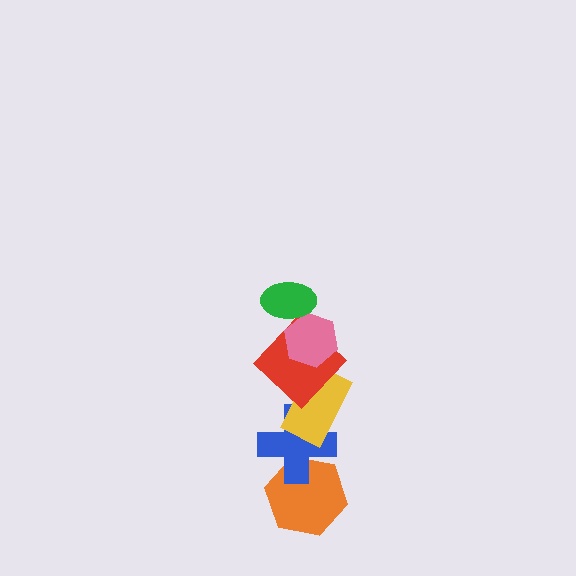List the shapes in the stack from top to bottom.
From top to bottom: the green ellipse, the pink hexagon, the red diamond, the yellow rectangle, the blue cross, the orange hexagon.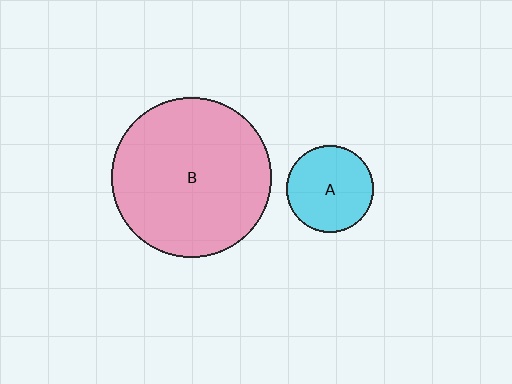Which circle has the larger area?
Circle B (pink).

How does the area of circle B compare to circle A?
Approximately 3.3 times.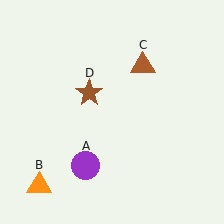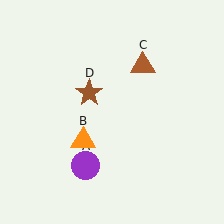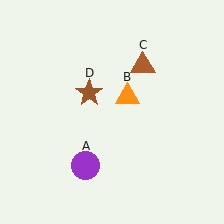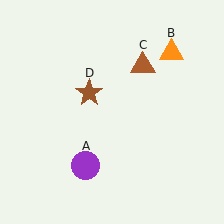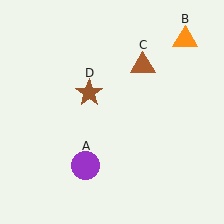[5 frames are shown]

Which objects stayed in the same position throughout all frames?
Purple circle (object A) and brown triangle (object C) and brown star (object D) remained stationary.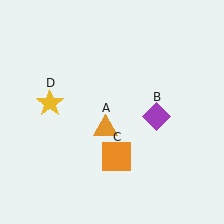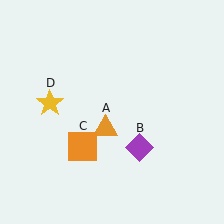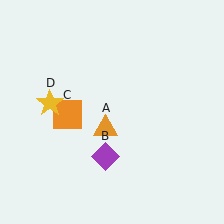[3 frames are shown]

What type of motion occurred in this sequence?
The purple diamond (object B), orange square (object C) rotated clockwise around the center of the scene.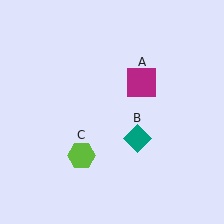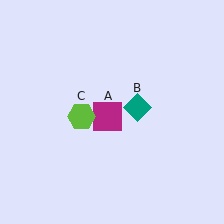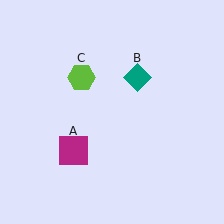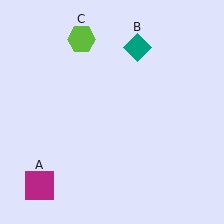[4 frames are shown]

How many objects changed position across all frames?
3 objects changed position: magenta square (object A), teal diamond (object B), lime hexagon (object C).